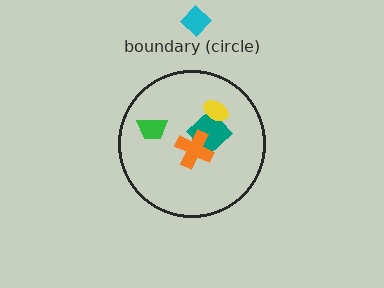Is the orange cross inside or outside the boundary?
Inside.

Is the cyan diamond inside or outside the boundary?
Outside.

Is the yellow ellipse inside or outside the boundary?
Inside.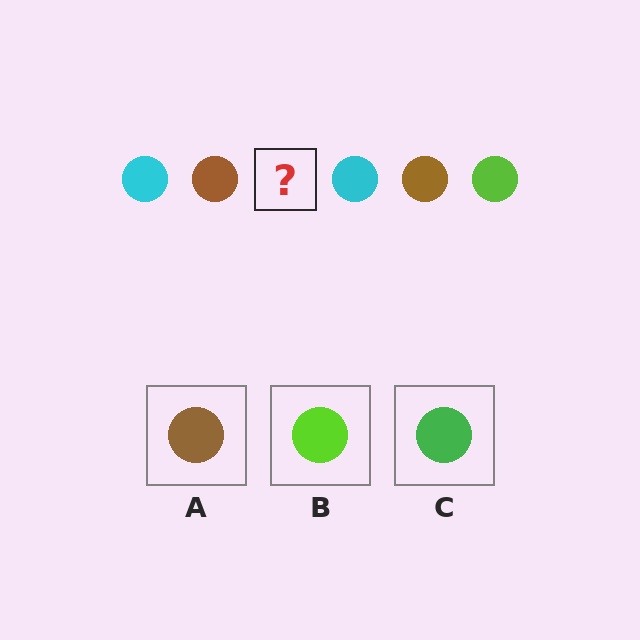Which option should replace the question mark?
Option B.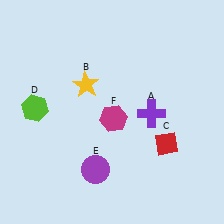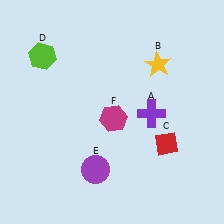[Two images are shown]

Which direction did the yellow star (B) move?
The yellow star (B) moved right.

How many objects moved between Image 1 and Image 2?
2 objects moved between the two images.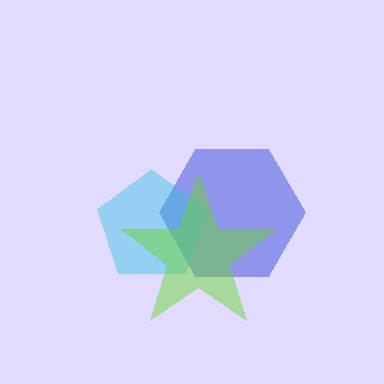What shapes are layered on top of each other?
The layered shapes are: a blue hexagon, a cyan pentagon, a lime star.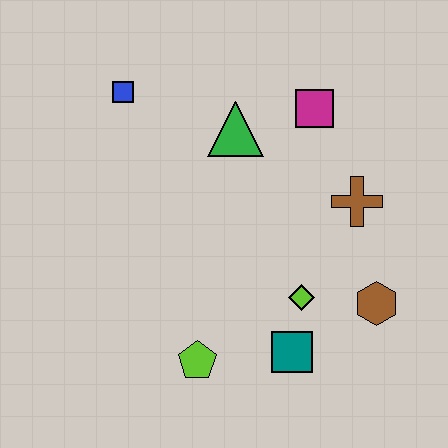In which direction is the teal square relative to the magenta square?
The teal square is below the magenta square.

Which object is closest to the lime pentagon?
The teal square is closest to the lime pentagon.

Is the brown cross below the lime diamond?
No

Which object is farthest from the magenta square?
The lime pentagon is farthest from the magenta square.